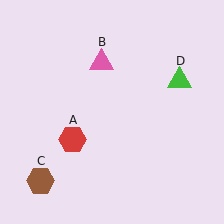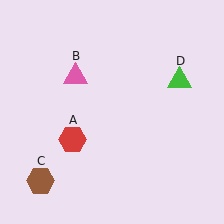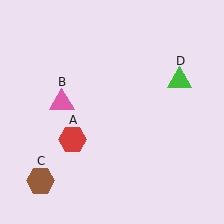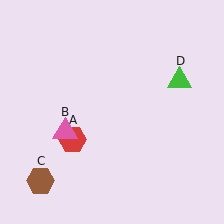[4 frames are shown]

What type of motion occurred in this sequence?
The pink triangle (object B) rotated counterclockwise around the center of the scene.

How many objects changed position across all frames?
1 object changed position: pink triangle (object B).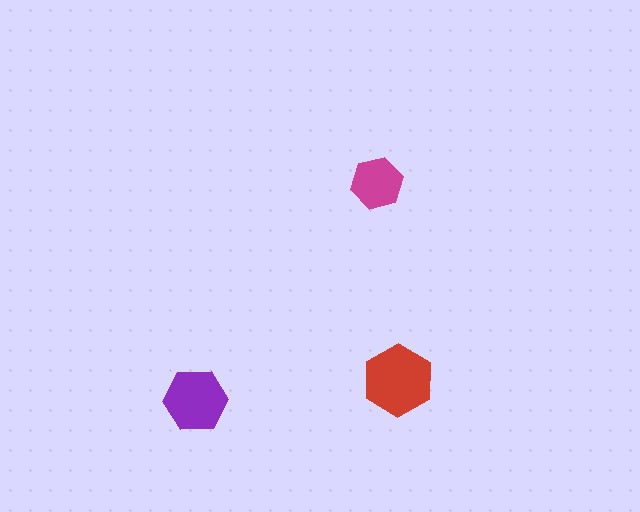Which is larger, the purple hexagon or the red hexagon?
The red one.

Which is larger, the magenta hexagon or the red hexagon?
The red one.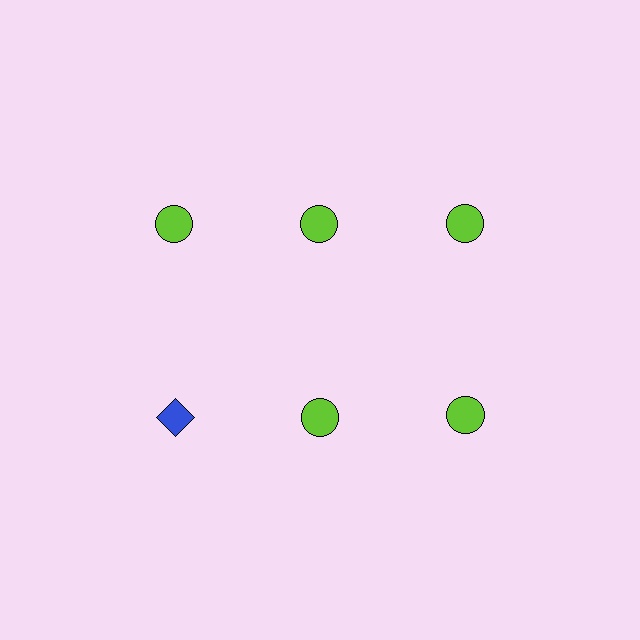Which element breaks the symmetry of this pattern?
The blue diamond in the second row, leftmost column breaks the symmetry. All other shapes are lime circles.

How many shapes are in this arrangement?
There are 6 shapes arranged in a grid pattern.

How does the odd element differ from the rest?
It differs in both color (blue instead of lime) and shape (diamond instead of circle).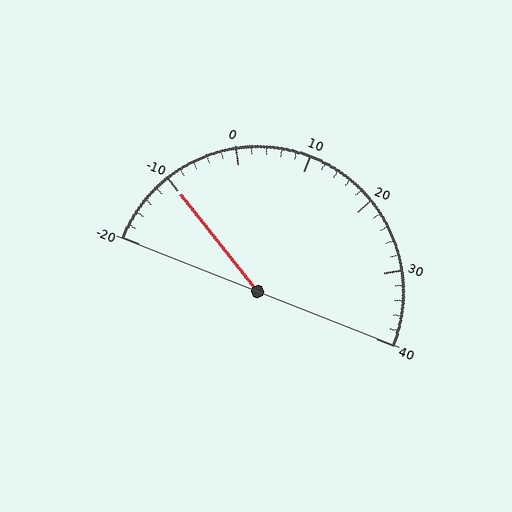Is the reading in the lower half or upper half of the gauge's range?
The reading is in the lower half of the range (-20 to 40).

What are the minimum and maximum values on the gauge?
The gauge ranges from -20 to 40.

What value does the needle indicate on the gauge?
The needle indicates approximately -10.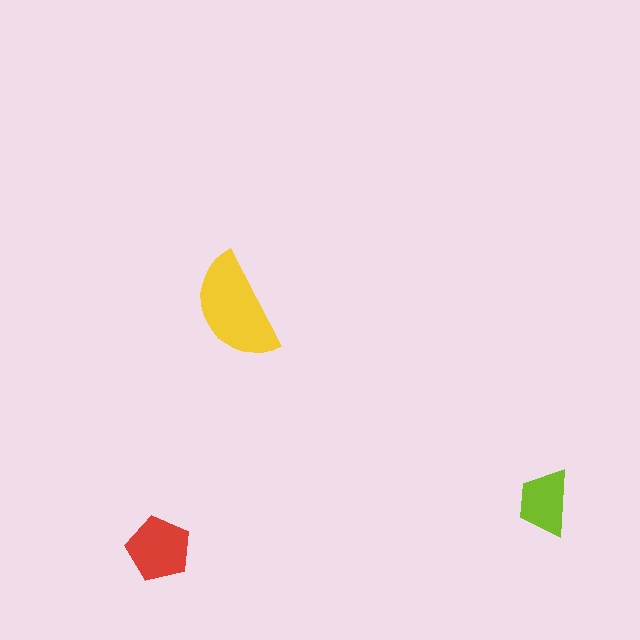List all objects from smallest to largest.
The lime trapezoid, the red pentagon, the yellow semicircle.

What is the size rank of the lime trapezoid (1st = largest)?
3rd.